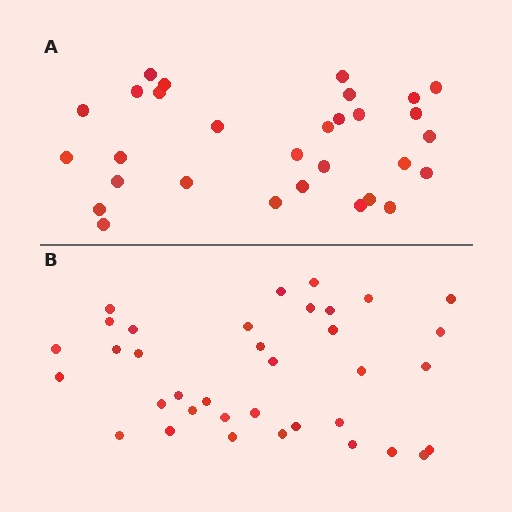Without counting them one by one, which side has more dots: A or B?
Region B (the bottom region) has more dots.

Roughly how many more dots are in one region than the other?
Region B has about 6 more dots than region A.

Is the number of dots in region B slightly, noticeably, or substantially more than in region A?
Region B has only slightly more — the two regions are fairly close. The ratio is roughly 1.2 to 1.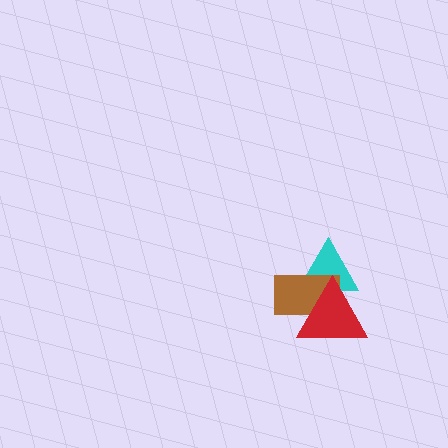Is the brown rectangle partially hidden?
Yes, it is partially covered by another shape.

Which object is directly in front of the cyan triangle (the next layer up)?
The brown rectangle is directly in front of the cyan triangle.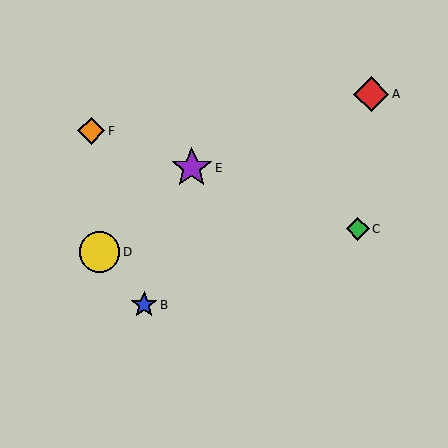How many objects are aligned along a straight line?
3 objects (C, E, F) are aligned along a straight line.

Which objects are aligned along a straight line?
Objects C, E, F are aligned along a straight line.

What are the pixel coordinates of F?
Object F is at (91, 131).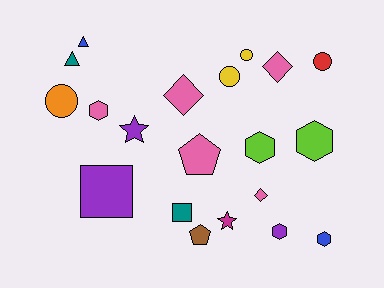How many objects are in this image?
There are 20 objects.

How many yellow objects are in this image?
There are 2 yellow objects.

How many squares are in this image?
There are 2 squares.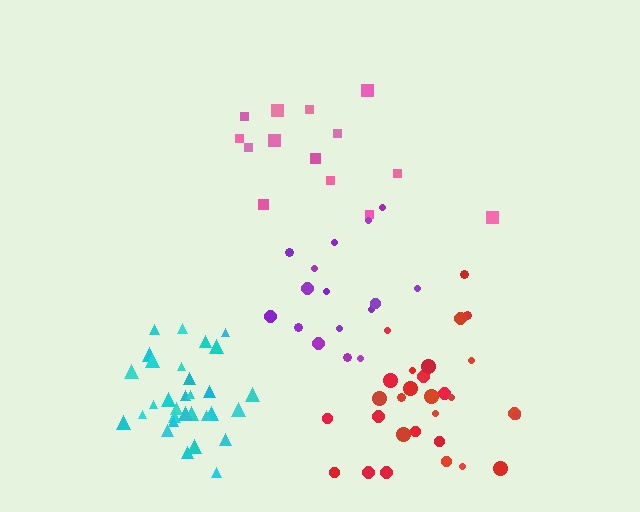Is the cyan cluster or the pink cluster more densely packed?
Cyan.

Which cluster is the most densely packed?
Cyan.